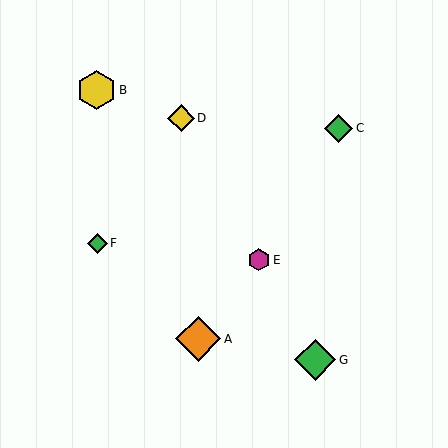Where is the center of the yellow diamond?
The center of the yellow diamond is at (181, 118).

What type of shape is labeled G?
Shape G is a green diamond.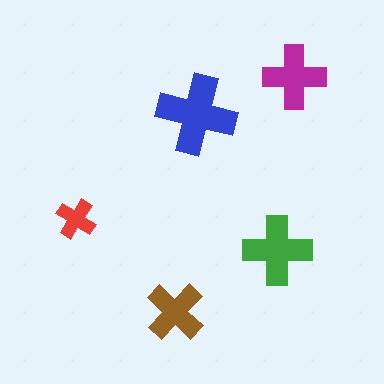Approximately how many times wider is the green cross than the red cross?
About 1.5 times wider.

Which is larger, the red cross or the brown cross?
The brown one.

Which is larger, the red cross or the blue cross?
The blue one.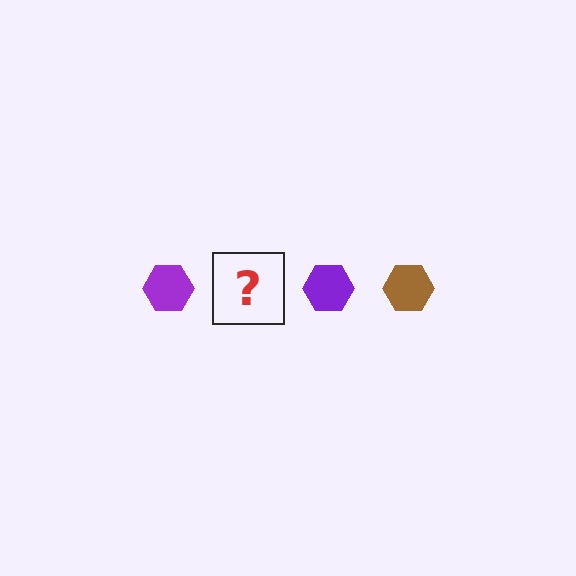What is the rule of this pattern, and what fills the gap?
The rule is that the pattern cycles through purple, brown hexagons. The gap should be filled with a brown hexagon.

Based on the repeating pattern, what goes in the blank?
The blank should be a brown hexagon.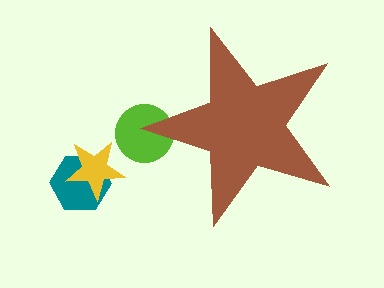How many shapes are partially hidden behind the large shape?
1 shape is partially hidden.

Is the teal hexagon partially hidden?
No, the teal hexagon is fully visible.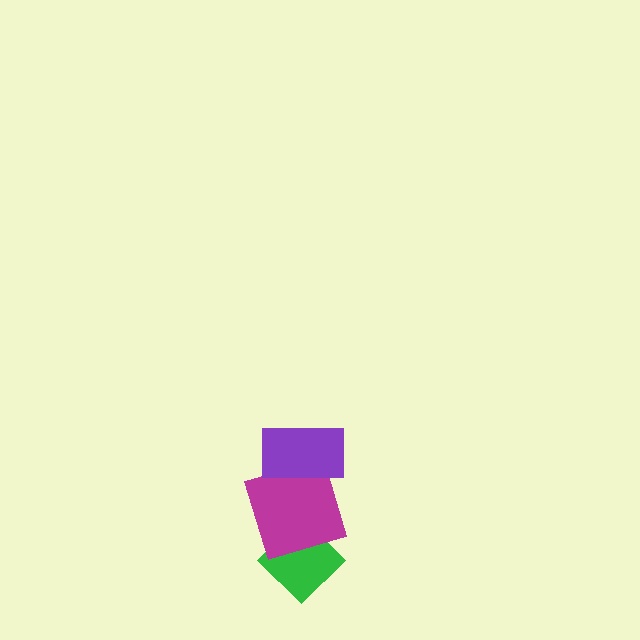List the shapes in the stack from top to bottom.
From top to bottom: the purple rectangle, the magenta square, the green diamond.